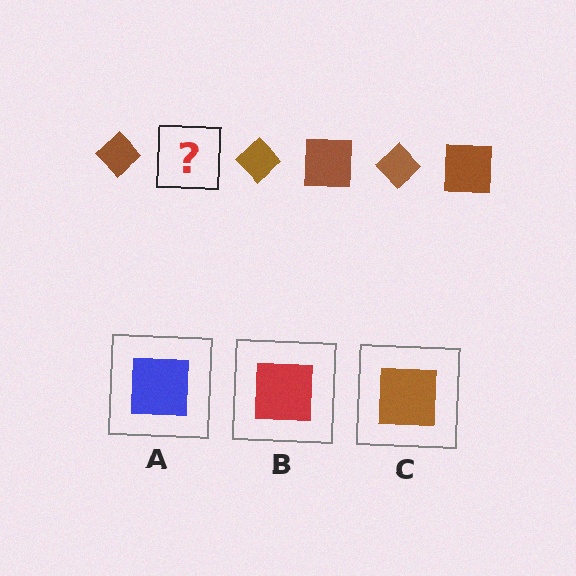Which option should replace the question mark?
Option C.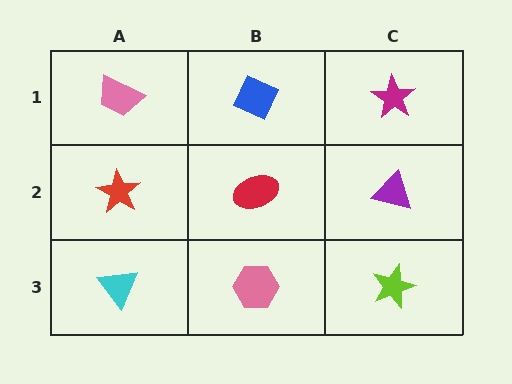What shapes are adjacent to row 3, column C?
A purple triangle (row 2, column C), a pink hexagon (row 3, column B).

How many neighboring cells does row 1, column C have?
2.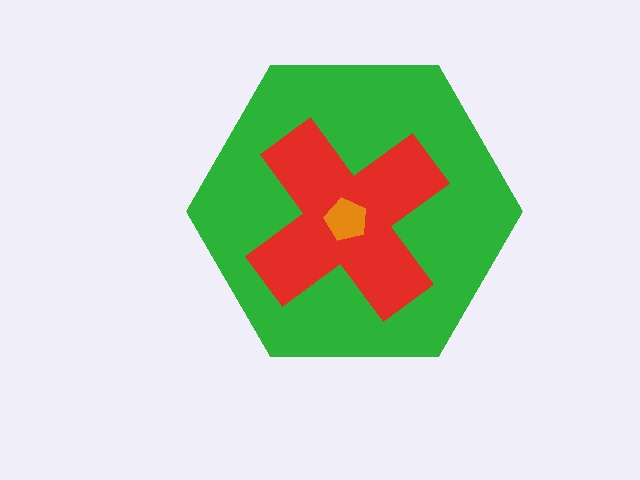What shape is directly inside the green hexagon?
The red cross.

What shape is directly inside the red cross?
The orange pentagon.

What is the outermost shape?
The green hexagon.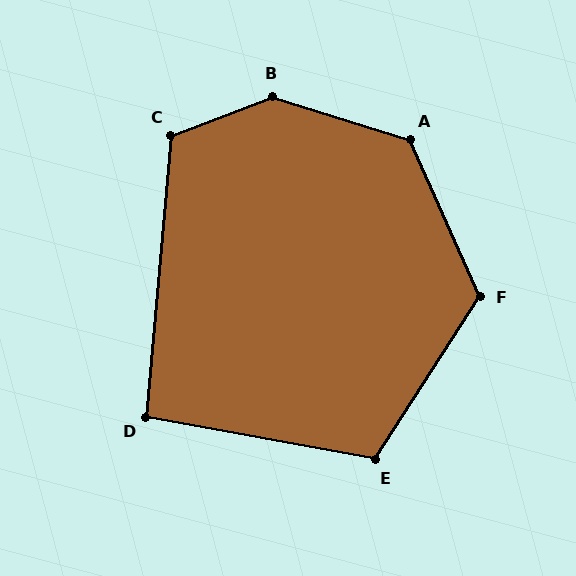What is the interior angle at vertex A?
Approximately 131 degrees (obtuse).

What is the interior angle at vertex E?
Approximately 112 degrees (obtuse).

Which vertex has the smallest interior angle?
D, at approximately 95 degrees.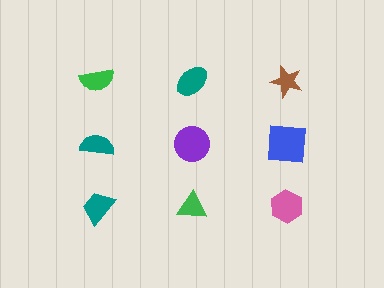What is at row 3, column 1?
A teal trapezoid.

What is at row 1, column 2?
A teal ellipse.